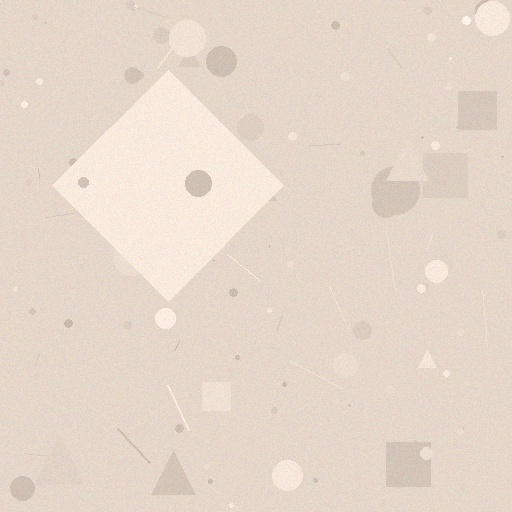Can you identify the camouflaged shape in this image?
The camouflaged shape is a diamond.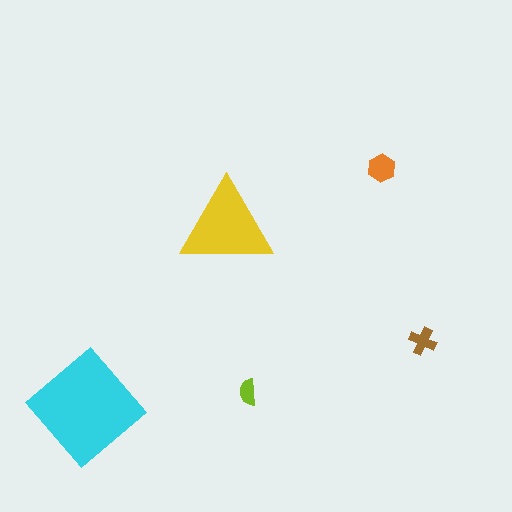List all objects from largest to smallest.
The cyan diamond, the yellow triangle, the orange hexagon, the brown cross, the lime semicircle.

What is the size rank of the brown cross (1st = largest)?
4th.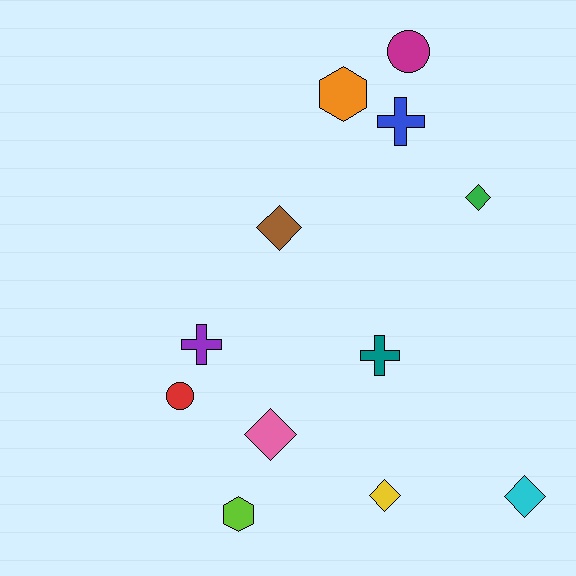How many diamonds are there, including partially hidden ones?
There are 5 diamonds.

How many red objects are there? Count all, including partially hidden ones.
There is 1 red object.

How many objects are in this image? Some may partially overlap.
There are 12 objects.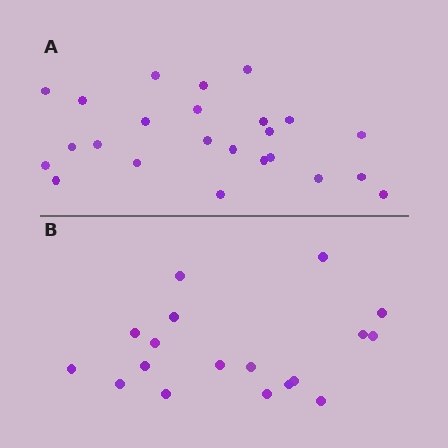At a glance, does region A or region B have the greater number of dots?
Region A (the top region) has more dots.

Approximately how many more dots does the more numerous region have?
Region A has about 6 more dots than region B.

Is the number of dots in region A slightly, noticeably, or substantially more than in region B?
Region A has noticeably more, but not dramatically so. The ratio is roughly 1.3 to 1.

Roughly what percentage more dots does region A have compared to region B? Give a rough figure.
About 35% more.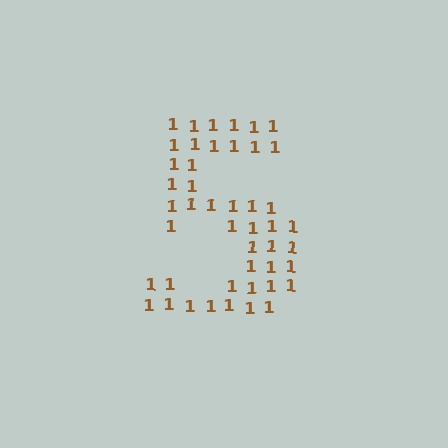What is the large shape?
The large shape is the digit 5.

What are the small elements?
The small elements are digit 1's.